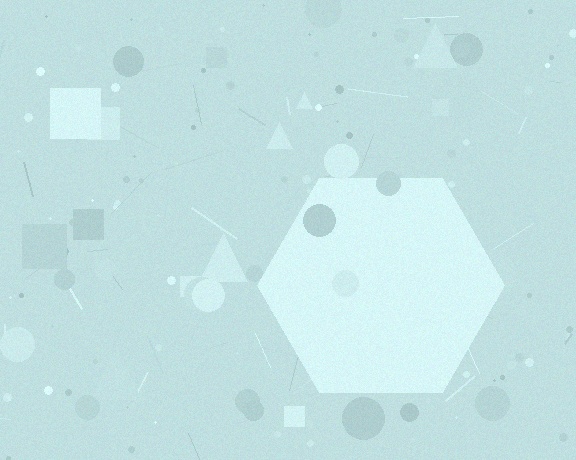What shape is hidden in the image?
A hexagon is hidden in the image.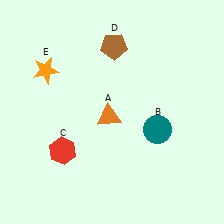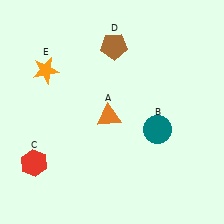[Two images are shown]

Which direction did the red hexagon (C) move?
The red hexagon (C) moved left.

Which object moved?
The red hexagon (C) moved left.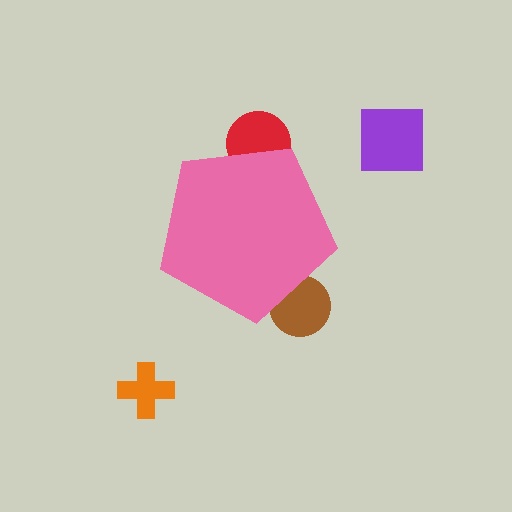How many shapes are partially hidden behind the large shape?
2 shapes are partially hidden.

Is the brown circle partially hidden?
Yes, the brown circle is partially hidden behind the pink pentagon.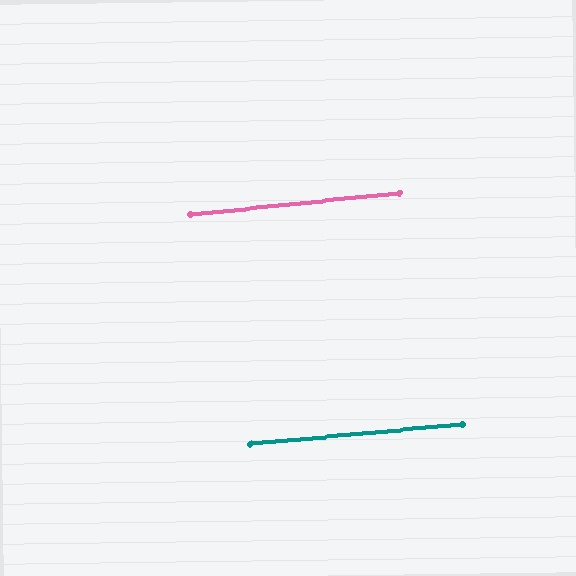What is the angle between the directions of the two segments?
Approximately 0 degrees.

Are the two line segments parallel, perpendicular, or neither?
Parallel — their directions differ by only 0.5°.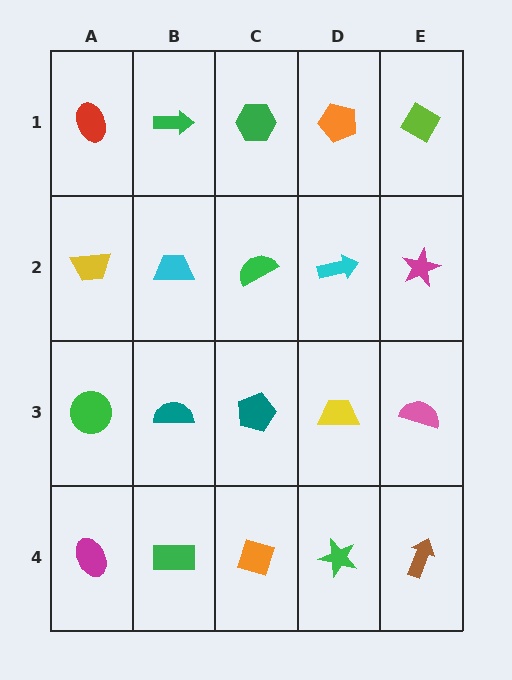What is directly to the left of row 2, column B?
A yellow trapezoid.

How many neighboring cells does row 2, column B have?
4.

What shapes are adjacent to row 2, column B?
A green arrow (row 1, column B), a teal semicircle (row 3, column B), a yellow trapezoid (row 2, column A), a green semicircle (row 2, column C).